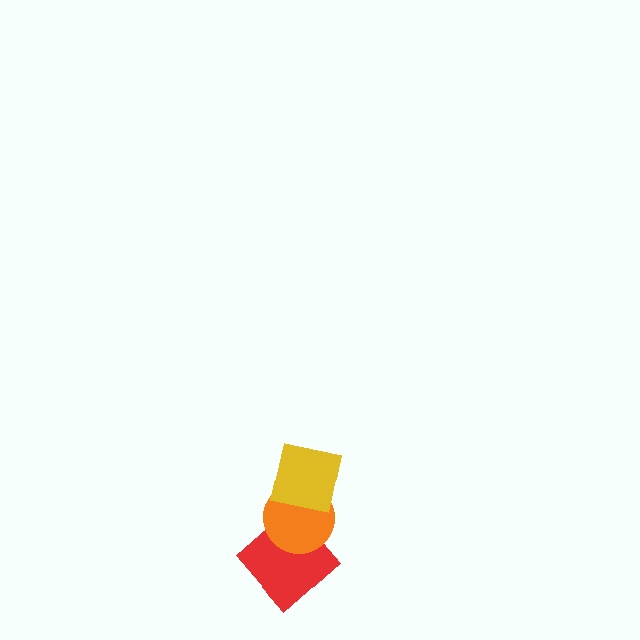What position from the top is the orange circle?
The orange circle is 2nd from the top.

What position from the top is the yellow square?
The yellow square is 1st from the top.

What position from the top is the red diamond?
The red diamond is 3rd from the top.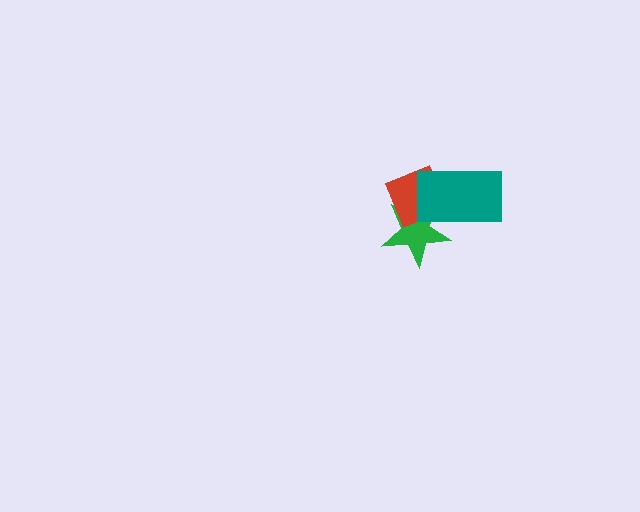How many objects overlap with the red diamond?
2 objects overlap with the red diamond.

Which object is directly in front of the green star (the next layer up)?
The red diamond is directly in front of the green star.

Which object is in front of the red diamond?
The teal rectangle is in front of the red diamond.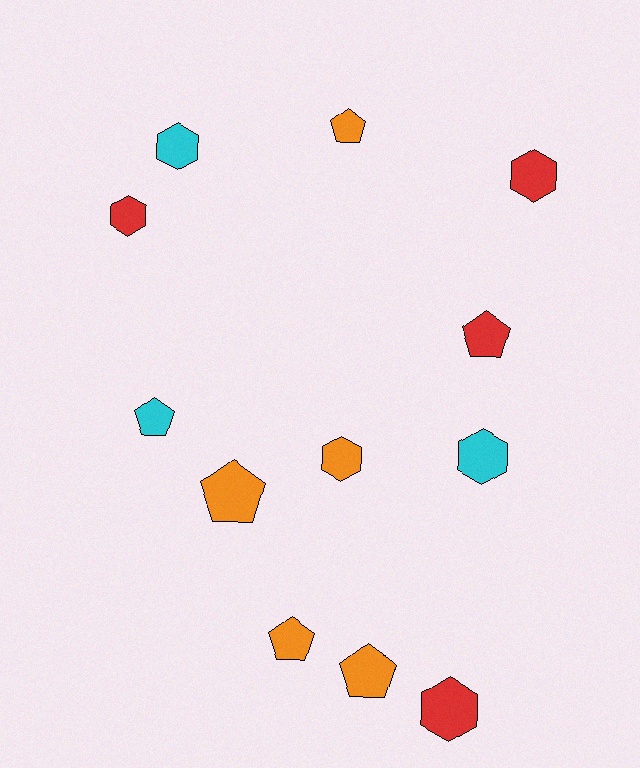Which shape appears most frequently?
Pentagon, with 6 objects.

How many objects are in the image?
There are 12 objects.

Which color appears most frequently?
Orange, with 5 objects.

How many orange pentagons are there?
There are 4 orange pentagons.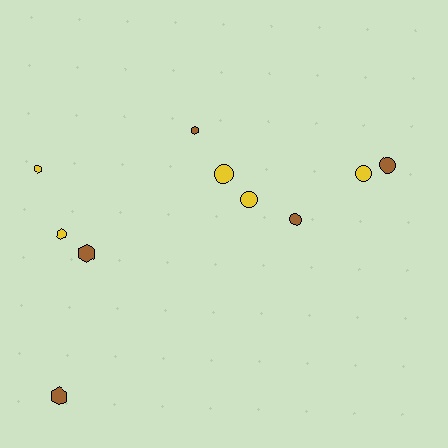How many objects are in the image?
There are 10 objects.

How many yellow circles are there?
There are 3 yellow circles.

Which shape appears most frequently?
Hexagon, with 5 objects.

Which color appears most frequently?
Brown, with 5 objects.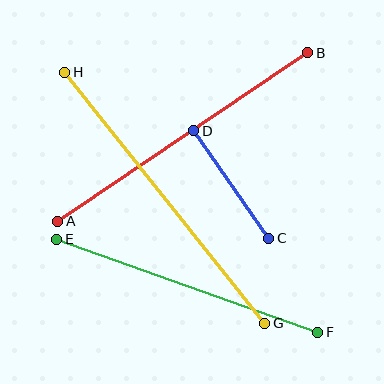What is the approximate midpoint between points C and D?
The midpoint is at approximately (231, 184) pixels.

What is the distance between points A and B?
The distance is approximately 301 pixels.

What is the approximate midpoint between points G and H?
The midpoint is at approximately (165, 198) pixels.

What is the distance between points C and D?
The distance is approximately 131 pixels.